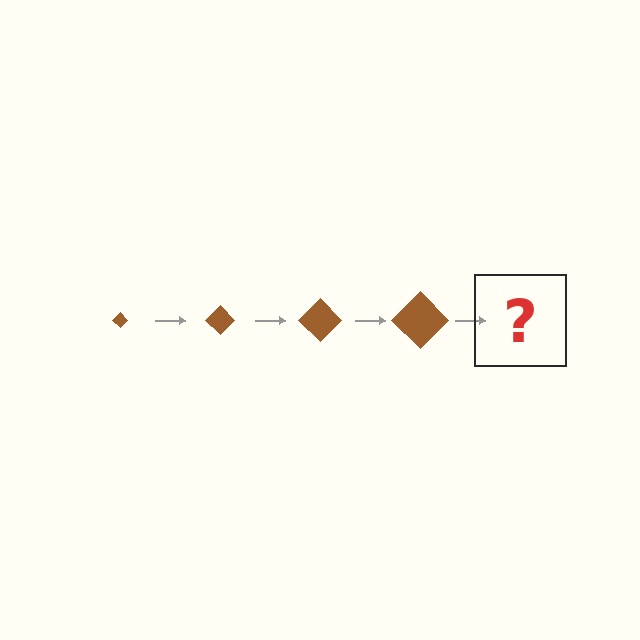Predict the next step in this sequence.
The next step is a brown diamond, larger than the previous one.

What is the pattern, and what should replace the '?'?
The pattern is that the diamond gets progressively larger each step. The '?' should be a brown diamond, larger than the previous one.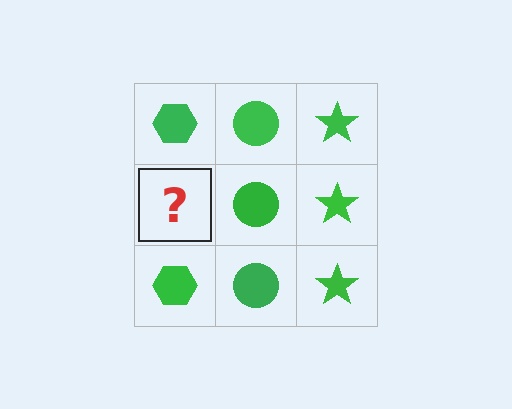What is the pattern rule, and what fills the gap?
The rule is that each column has a consistent shape. The gap should be filled with a green hexagon.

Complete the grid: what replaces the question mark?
The question mark should be replaced with a green hexagon.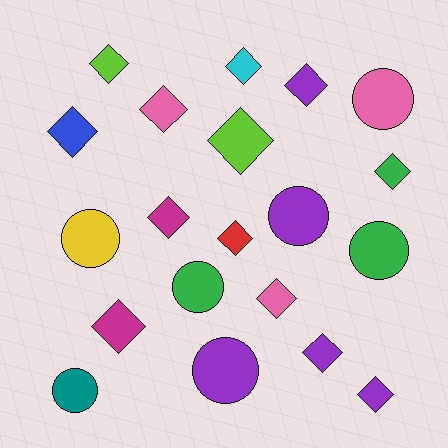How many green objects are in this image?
There are 3 green objects.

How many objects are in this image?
There are 20 objects.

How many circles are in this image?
There are 7 circles.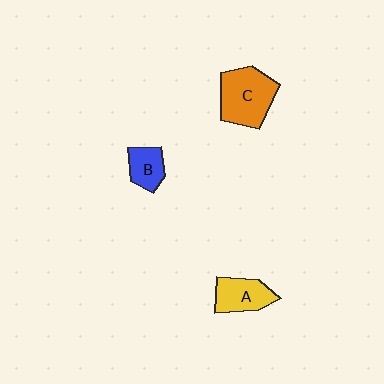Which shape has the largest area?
Shape C (orange).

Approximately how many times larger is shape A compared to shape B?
Approximately 1.4 times.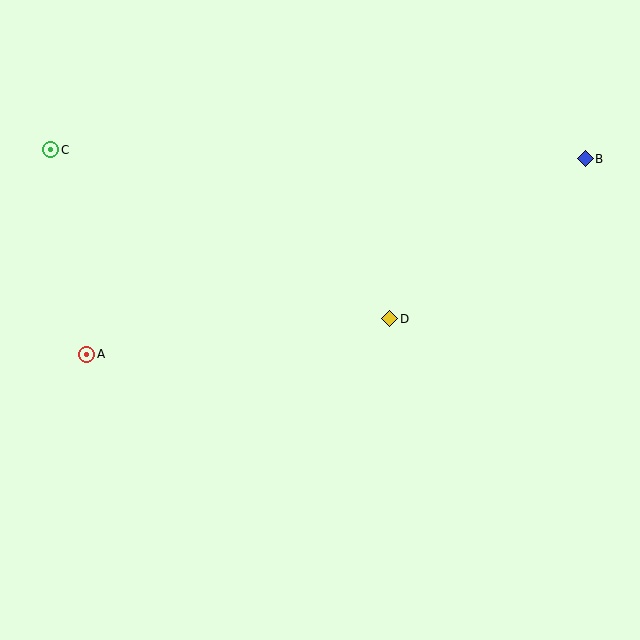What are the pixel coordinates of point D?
Point D is at (390, 319).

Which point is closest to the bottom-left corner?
Point A is closest to the bottom-left corner.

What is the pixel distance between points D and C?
The distance between D and C is 379 pixels.